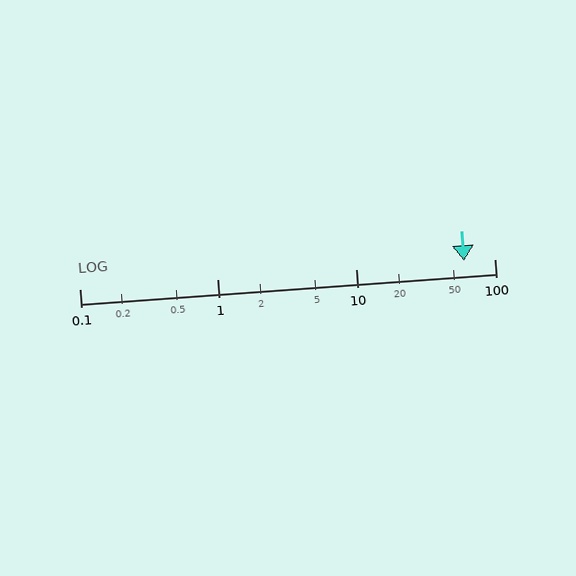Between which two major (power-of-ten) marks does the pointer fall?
The pointer is between 10 and 100.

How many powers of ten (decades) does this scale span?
The scale spans 3 decades, from 0.1 to 100.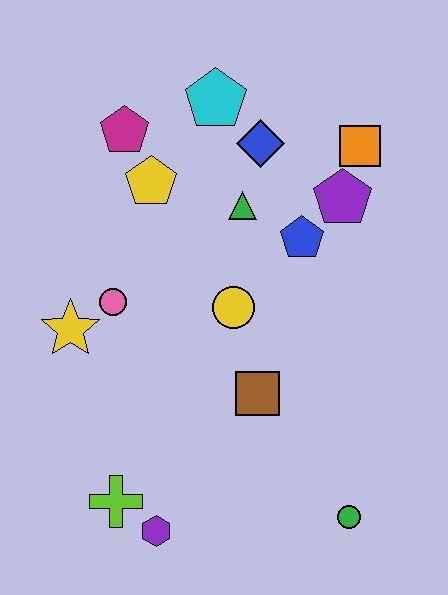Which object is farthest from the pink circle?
The green circle is farthest from the pink circle.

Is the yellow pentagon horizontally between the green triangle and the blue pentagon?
No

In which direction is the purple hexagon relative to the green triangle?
The purple hexagon is below the green triangle.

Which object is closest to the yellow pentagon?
The magenta pentagon is closest to the yellow pentagon.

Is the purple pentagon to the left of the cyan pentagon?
No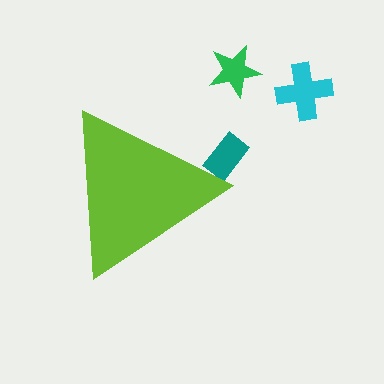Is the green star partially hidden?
No, the green star is fully visible.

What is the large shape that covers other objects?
A lime triangle.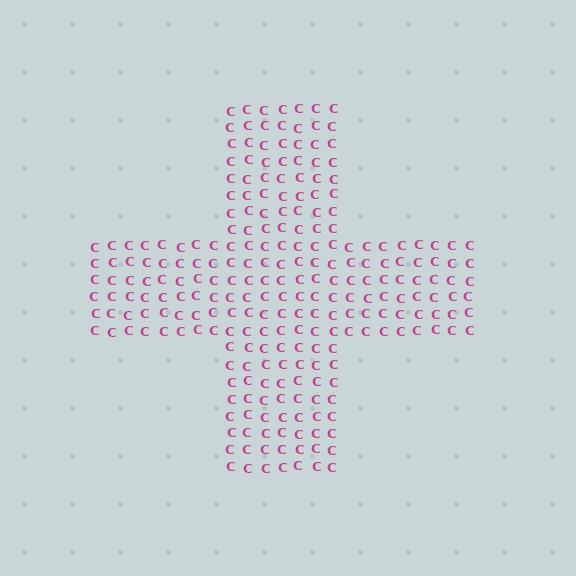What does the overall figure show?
The overall figure shows a cross.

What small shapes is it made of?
It is made of small letter C's.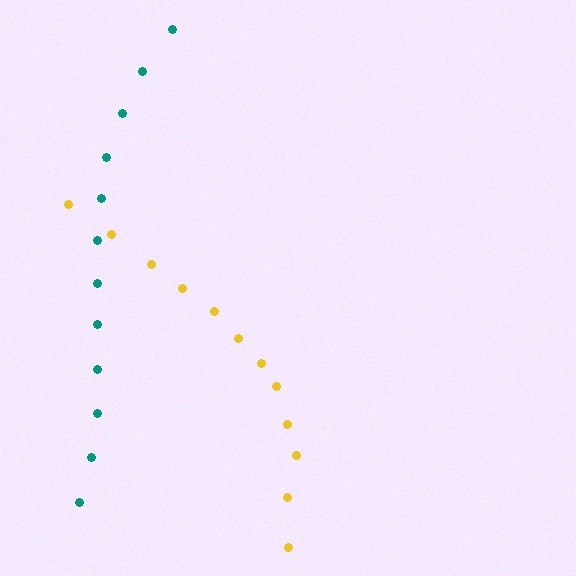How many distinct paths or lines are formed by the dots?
There are 2 distinct paths.